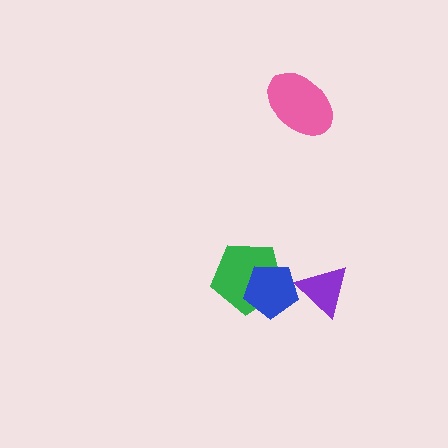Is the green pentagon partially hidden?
Yes, it is partially covered by another shape.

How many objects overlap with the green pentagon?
1 object overlaps with the green pentagon.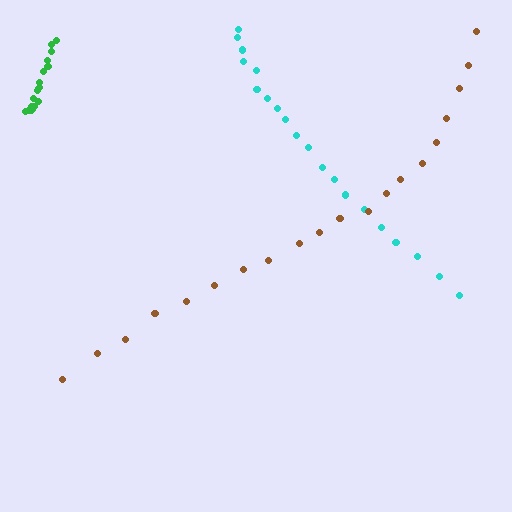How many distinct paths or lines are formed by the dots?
There are 3 distinct paths.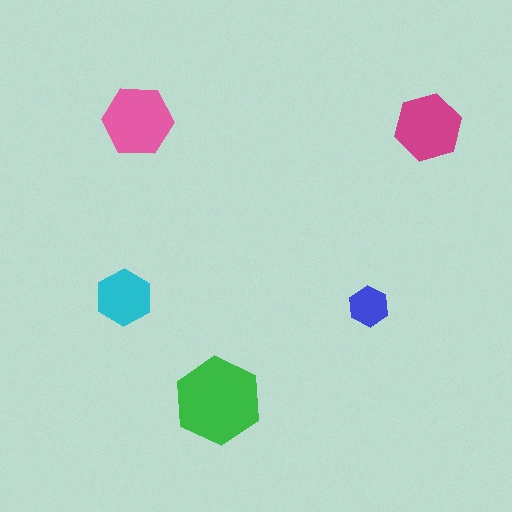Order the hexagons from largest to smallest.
the green one, the pink one, the magenta one, the cyan one, the blue one.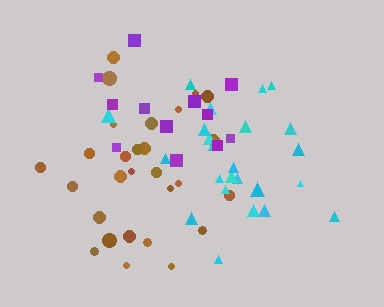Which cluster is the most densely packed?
Cyan.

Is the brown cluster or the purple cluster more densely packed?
Brown.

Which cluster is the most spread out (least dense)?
Purple.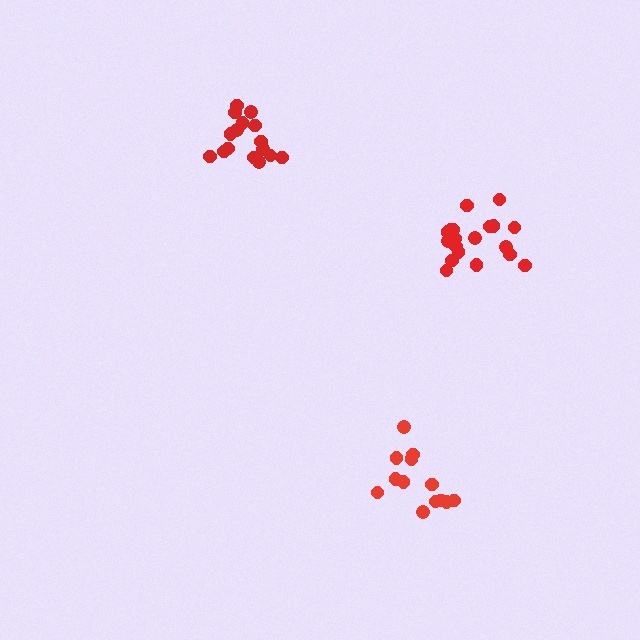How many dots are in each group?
Group 1: 19 dots, Group 2: 13 dots, Group 3: 16 dots (48 total).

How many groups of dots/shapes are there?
There are 3 groups.